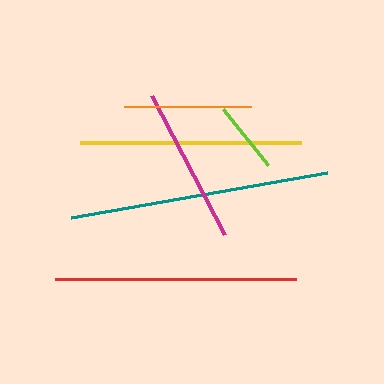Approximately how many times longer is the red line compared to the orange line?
The red line is approximately 1.9 times the length of the orange line.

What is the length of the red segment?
The red segment is approximately 242 pixels long.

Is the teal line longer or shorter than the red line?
The teal line is longer than the red line.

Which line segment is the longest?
The teal line is the longest at approximately 261 pixels.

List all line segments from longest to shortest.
From longest to shortest: teal, red, yellow, magenta, orange, lime.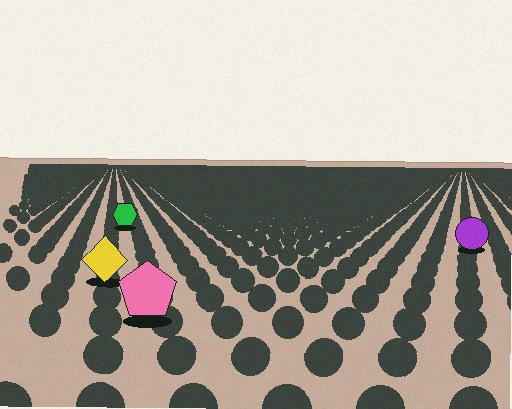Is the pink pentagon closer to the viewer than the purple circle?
Yes. The pink pentagon is closer — you can tell from the texture gradient: the ground texture is coarser near it.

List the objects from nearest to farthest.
From nearest to farthest: the pink pentagon, the yellow diamond, the purple circle, the green hexagon.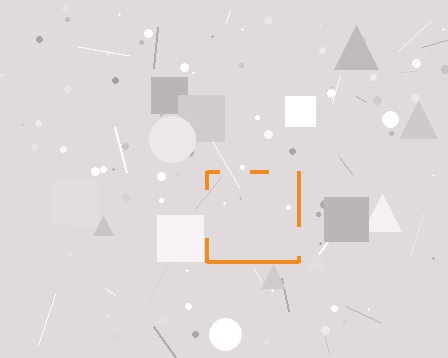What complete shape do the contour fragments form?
The contour fragments form a square.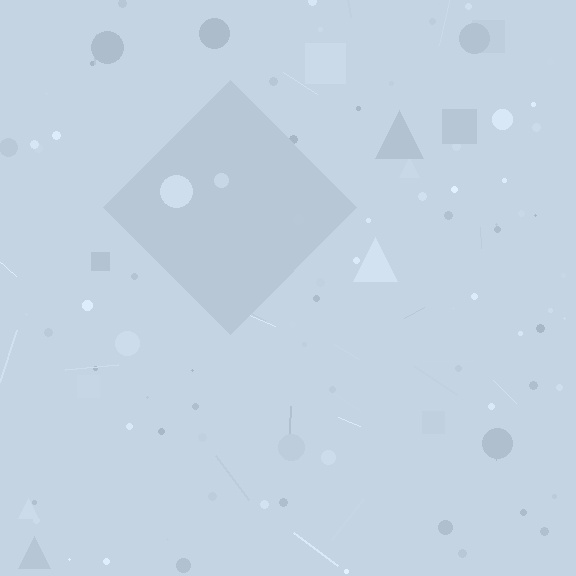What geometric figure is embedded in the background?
A diamond is embedded in the background.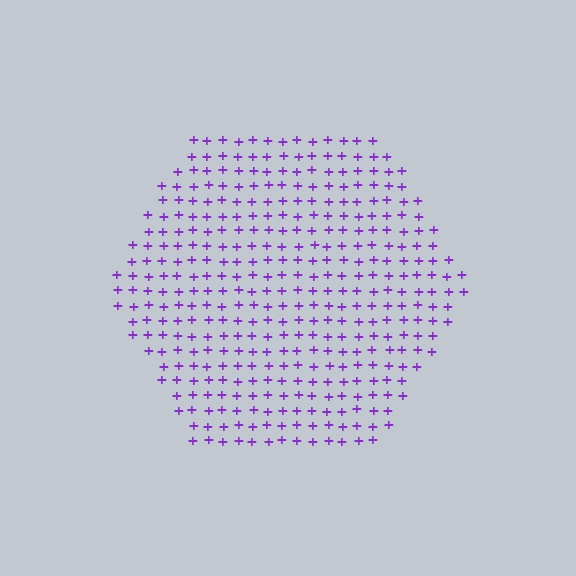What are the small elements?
The small elements are plus signs.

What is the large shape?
The large shape is a hexagon.